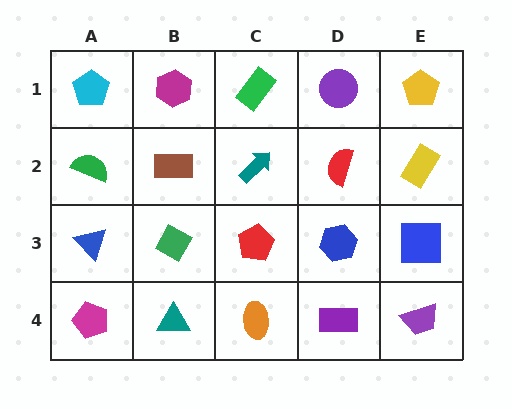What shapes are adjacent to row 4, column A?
A blue triangle (row 3, column A), a teal triangle (row 4, column B).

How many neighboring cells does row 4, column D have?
3.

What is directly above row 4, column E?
A blue square.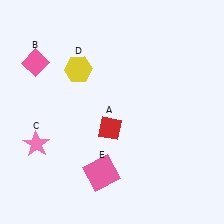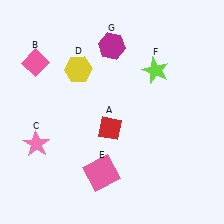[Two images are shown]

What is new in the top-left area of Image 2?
A magenta hexagon (G) was added in the top-left area of Image 2.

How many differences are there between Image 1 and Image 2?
There are 2 differences between the two images.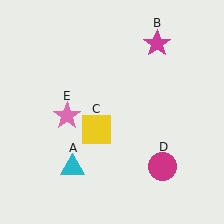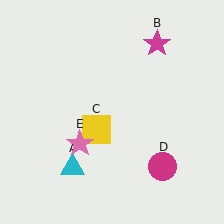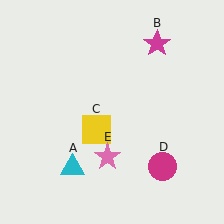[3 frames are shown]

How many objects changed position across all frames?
1 object changed position: pink star (object E).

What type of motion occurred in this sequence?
The pink star (object E) rotated counterclockwise around the center of the scene.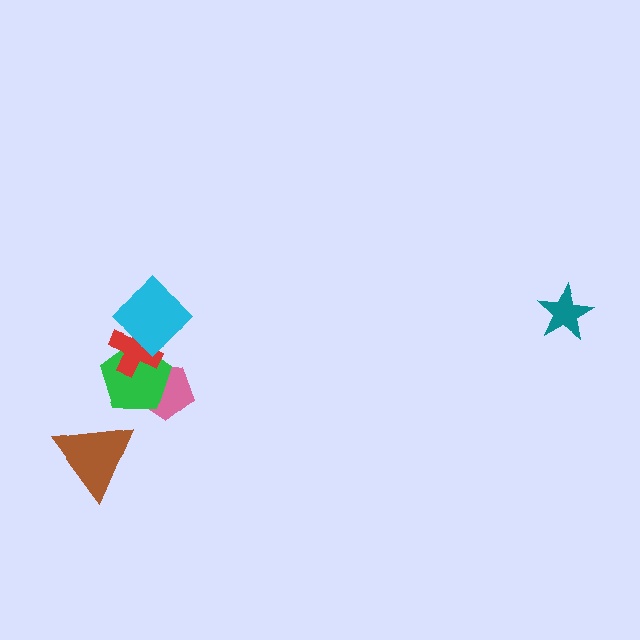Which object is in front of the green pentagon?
The red cross is in front of the green pentagon.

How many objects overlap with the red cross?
2 objects overlap with the red cross.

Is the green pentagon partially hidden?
Yes, it is partially covered by another shape.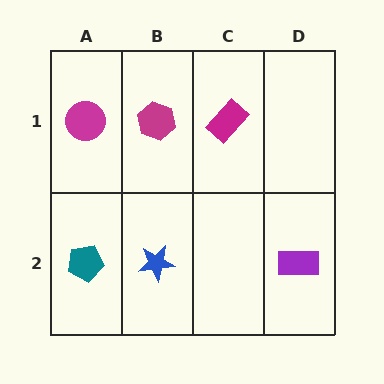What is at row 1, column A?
A magenta circle.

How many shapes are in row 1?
3 shapes.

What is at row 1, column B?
A magenta hexagon.